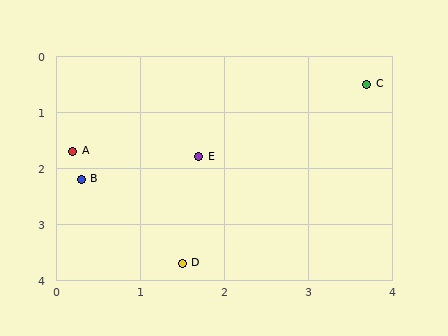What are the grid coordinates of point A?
Point A is at approximately (0.2, 1.7).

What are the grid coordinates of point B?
Point B is at approximately (0.3, 2.2).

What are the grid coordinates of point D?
Point D is at approximately (1.5, 3.7).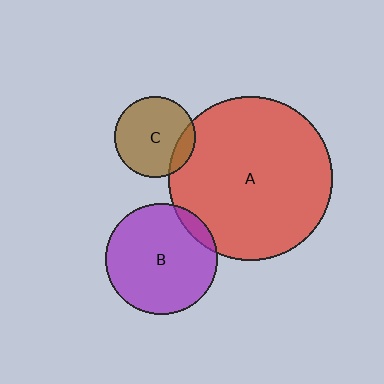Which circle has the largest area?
Circle A (red).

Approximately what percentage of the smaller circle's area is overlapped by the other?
Approximately 15%.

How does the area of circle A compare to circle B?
Approximately 2.2 times.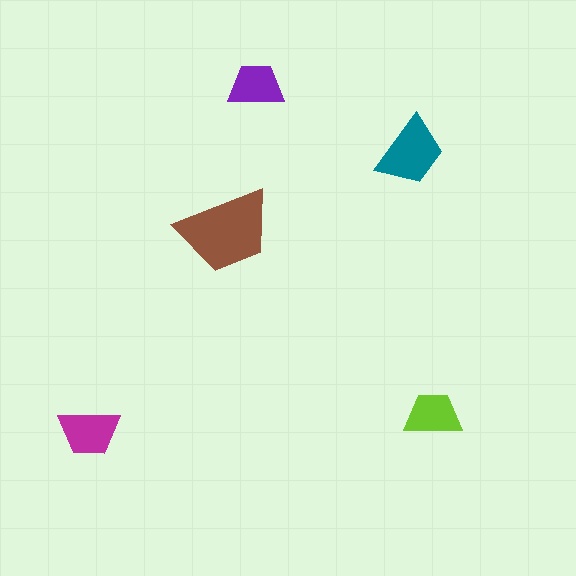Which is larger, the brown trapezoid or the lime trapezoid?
The brown one.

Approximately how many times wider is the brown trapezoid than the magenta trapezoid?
About 1.5 times wider.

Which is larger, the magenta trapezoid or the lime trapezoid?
The magenta one.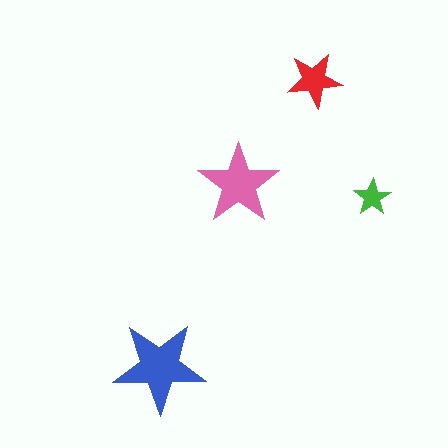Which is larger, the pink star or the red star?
The pink one.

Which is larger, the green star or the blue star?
The blue one.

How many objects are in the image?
There are 4 objects in the image.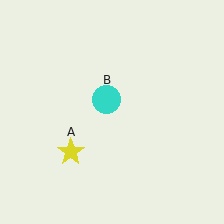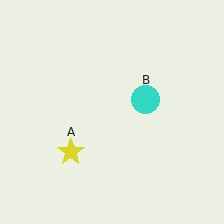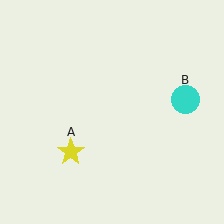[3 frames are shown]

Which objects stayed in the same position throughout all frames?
Yellow star (object A) remained stationary.